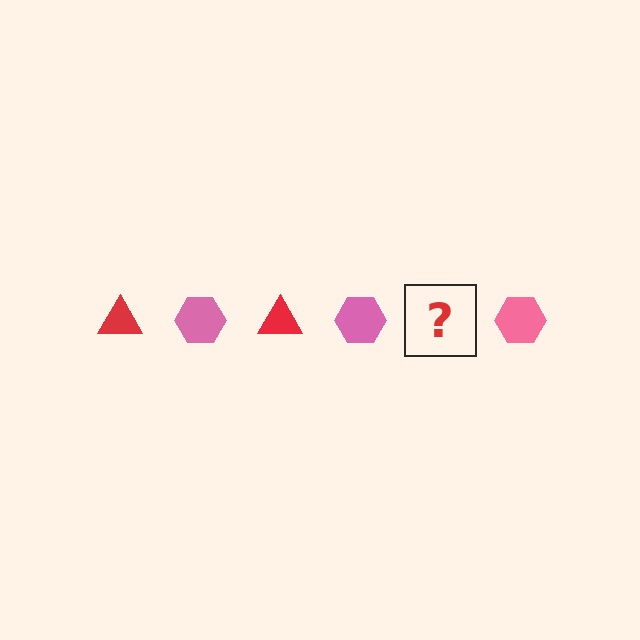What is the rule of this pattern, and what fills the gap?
The rule is that the pattern alternates between red triangle and pink hexagon. The gap should be filled with a red triangle.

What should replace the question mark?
The question mark should be replaced with a red triangle.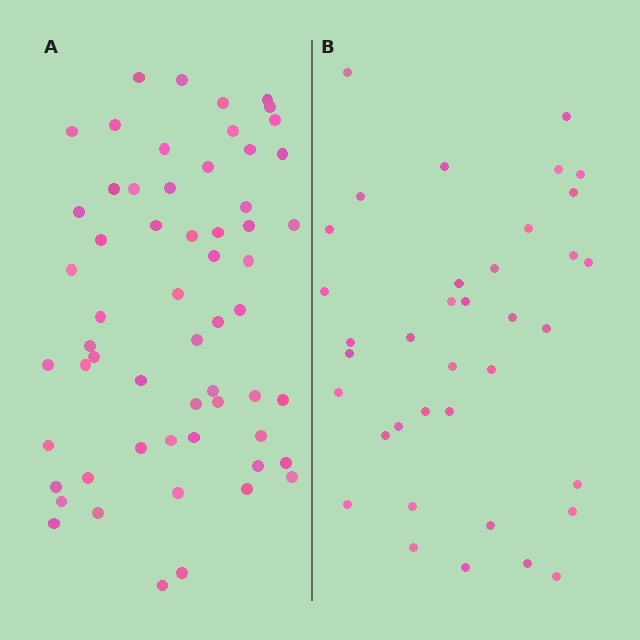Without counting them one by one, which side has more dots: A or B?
Region A (the left region) has more dots.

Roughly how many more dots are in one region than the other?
Region A has approximately 20 more dots than region B.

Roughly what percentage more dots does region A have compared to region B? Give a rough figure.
About 60% more.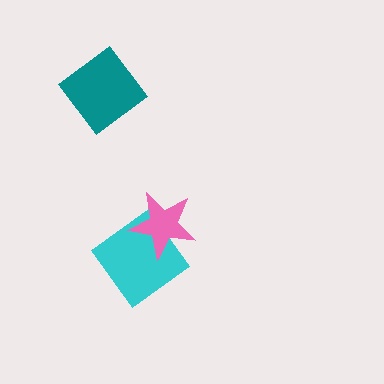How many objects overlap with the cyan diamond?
1 object overlaps with the cyan diamond.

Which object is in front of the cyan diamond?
The pink star is in front of the cyan diamond.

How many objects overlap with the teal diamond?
0 objects overlap with the teal diamond.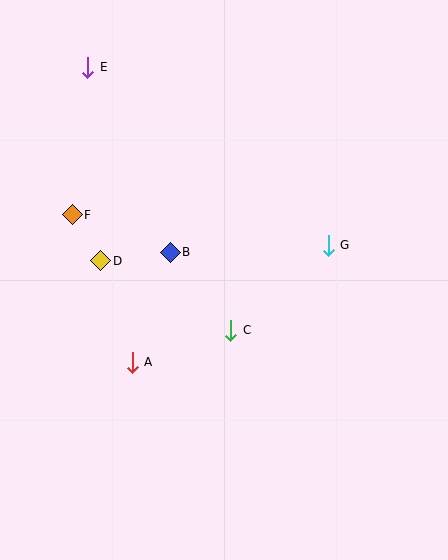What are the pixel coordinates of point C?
Point C is at (231, 330).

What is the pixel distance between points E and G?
The distance between E and G is 299 pixels.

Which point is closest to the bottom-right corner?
Point C is closest to the bottom-right corner.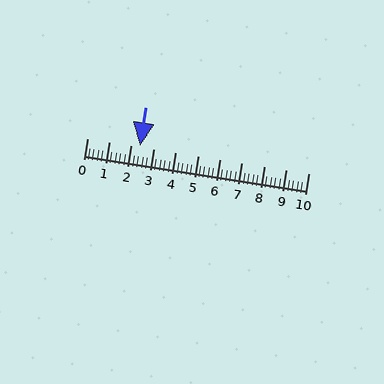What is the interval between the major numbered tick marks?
The major tick marks are spaced 1 units apart.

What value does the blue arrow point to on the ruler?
The blue arrow points to approximately 2.4.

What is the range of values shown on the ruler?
The ruler shows values from 0 to 10.